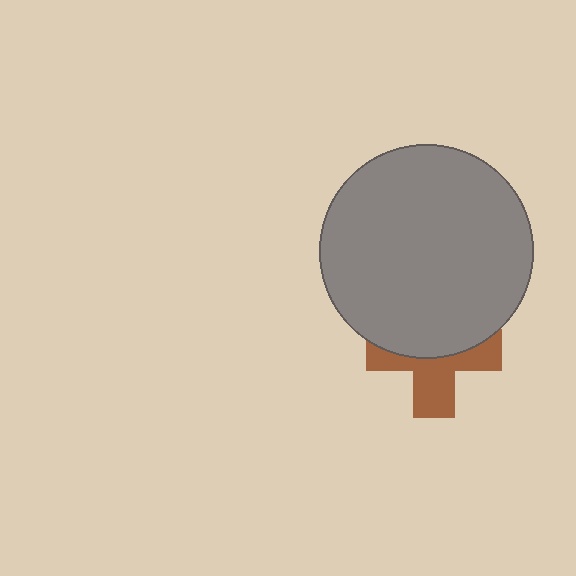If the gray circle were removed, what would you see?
You would see the complete brown cross.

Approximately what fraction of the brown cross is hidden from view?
Roughly 51% of the brown cross is hidden behind the gray circle.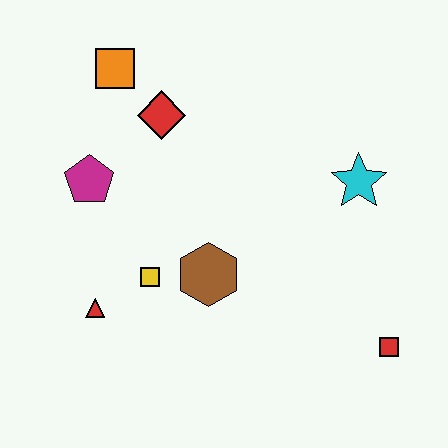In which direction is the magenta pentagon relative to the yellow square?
The magenta pentagon is above the yellow square.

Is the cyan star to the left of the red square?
Yes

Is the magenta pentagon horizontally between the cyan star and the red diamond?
No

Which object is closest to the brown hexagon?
The yellow square is closest to the brown hexagon.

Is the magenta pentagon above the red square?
Yes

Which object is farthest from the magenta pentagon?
The red square is farthest from the magenta pentagon.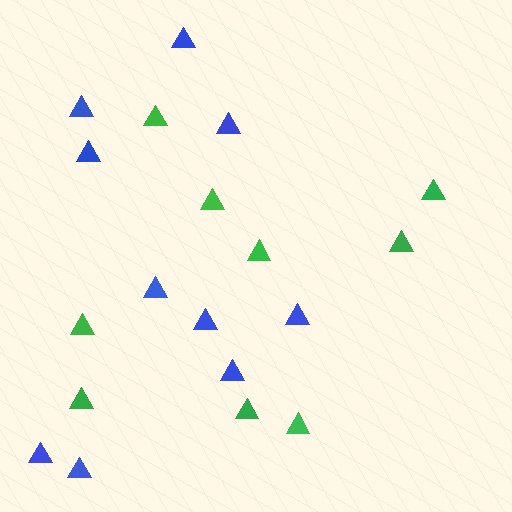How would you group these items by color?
There are 2 groups: one group of green triangles (9) and one group of blue triangles (10).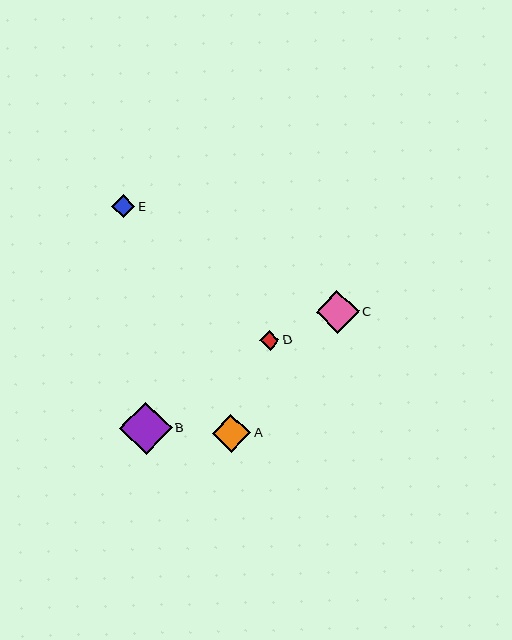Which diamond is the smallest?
Diamond D is the smallest with a size of approximately 20 pixels.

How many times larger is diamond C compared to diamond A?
Diamond C is approximately 1.1 times the size of diamond A.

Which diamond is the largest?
Diamond B is the largest with a size of approximately 52 pixels.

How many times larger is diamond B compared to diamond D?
Diamond B is approximately 2.7 times the size of diamond D.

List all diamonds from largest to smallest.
From largest to smallest: B, C, A, E, D.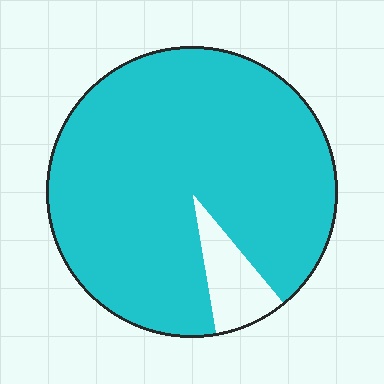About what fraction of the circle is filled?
About nine tenths (9/10).